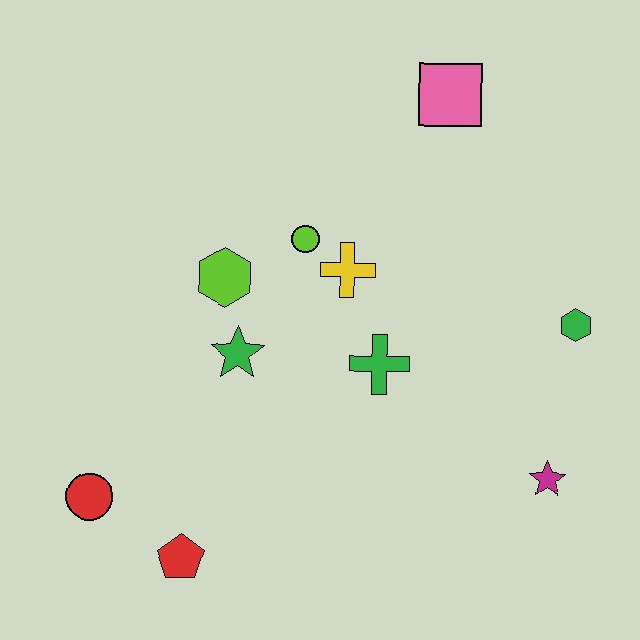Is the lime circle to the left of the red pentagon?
No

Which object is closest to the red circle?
The red pentagon is closest to the red circle.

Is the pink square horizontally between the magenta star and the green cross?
Yes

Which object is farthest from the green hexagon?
The red circle is farthest from the green hexagon.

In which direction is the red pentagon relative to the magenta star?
The red pentagon is to the left of the magenta star.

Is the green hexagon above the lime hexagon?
No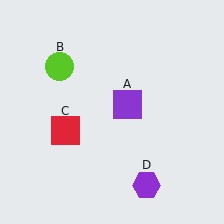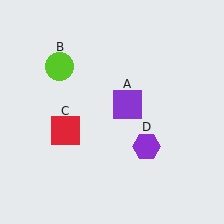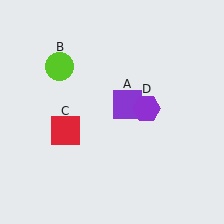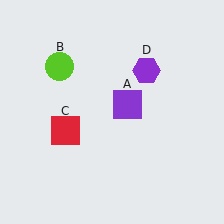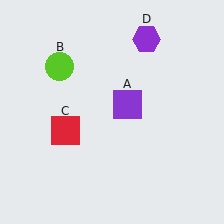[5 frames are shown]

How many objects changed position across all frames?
1 object changed position: purple hexagon (object D).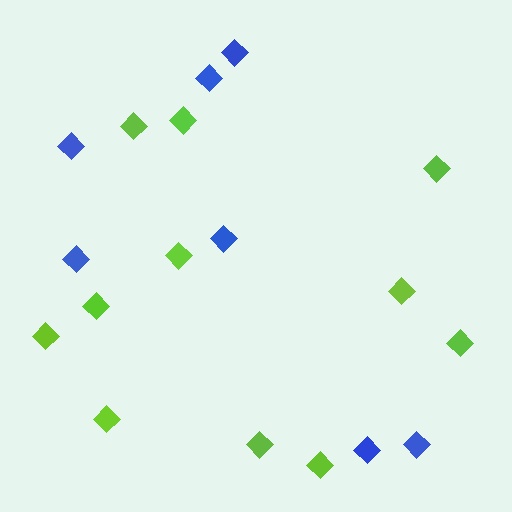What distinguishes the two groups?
There are 2 groups: one group of lime diamonds (11) and one group of blue diamonds (7).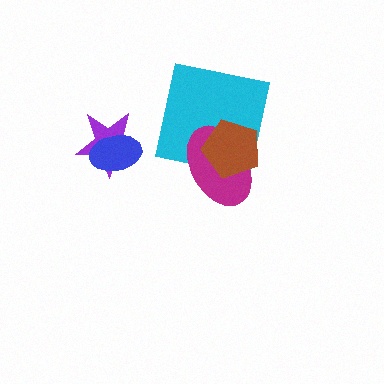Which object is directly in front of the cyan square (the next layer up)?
The magenta ellipse is directly in front of the cyan square.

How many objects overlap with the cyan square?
2 objects overlap with the cyan square.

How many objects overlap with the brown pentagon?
2 objects overlap with the brown pentagon.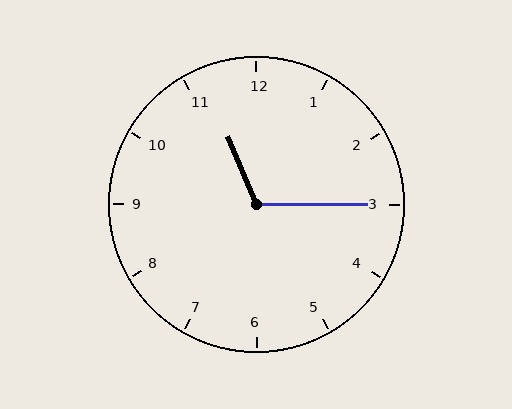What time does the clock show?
11:15.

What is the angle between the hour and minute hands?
Approximately 112 degrees.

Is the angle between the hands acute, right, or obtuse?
It is obtuse.